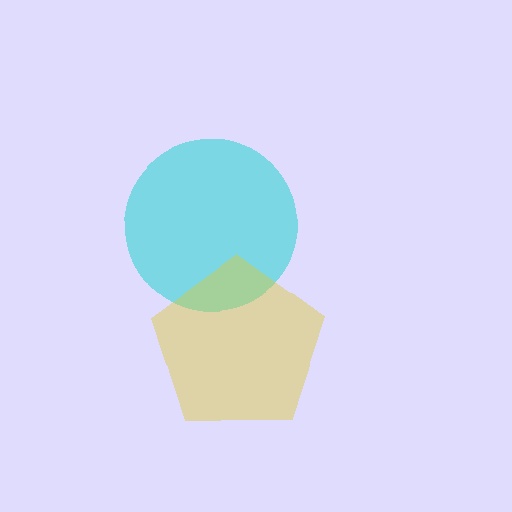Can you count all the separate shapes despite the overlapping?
Yes, there are 2 separate shapes.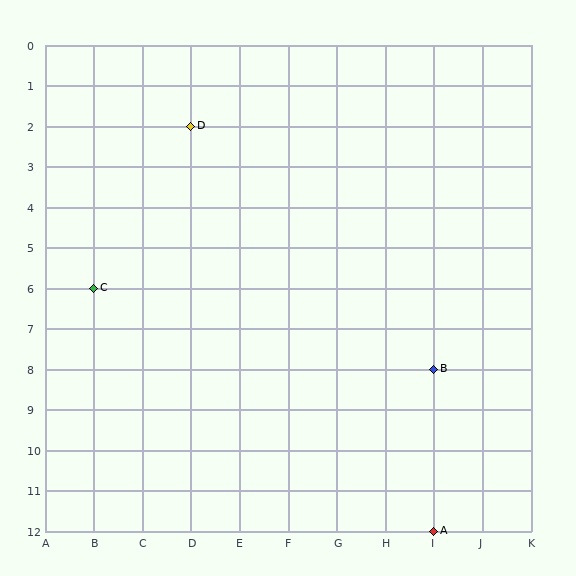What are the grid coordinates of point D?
Point D is at grid coordinates (D, 2).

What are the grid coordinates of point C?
Point C is at grid coordinates (B, 6).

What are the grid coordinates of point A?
Point A is at grid coordinates (I, 12).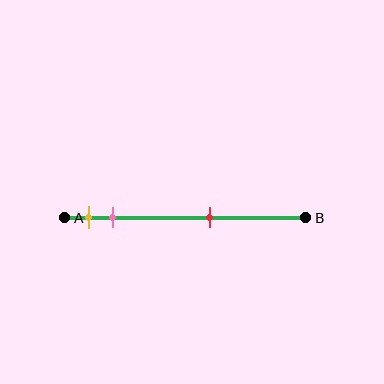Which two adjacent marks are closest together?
The yellow and pink marks are the closest adjacent pair.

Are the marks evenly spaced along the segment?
No, the marks are not evenly spaced.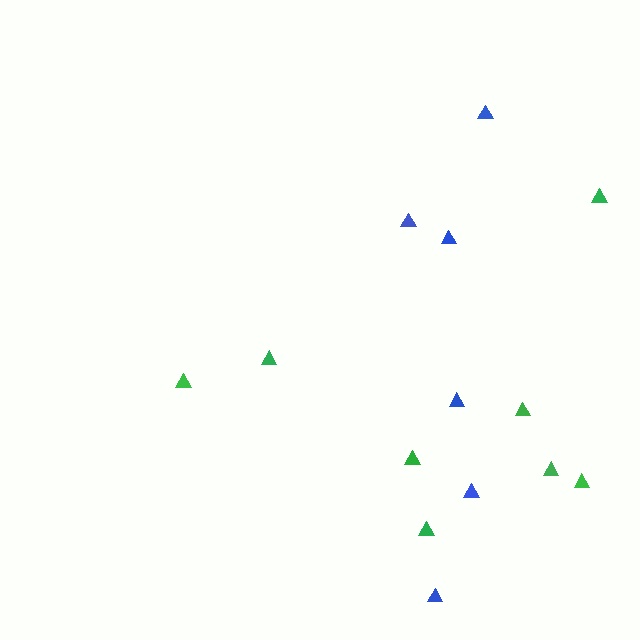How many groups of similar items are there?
There are 2 groups: one group of green triangles (8) and one group of blue triangles (6).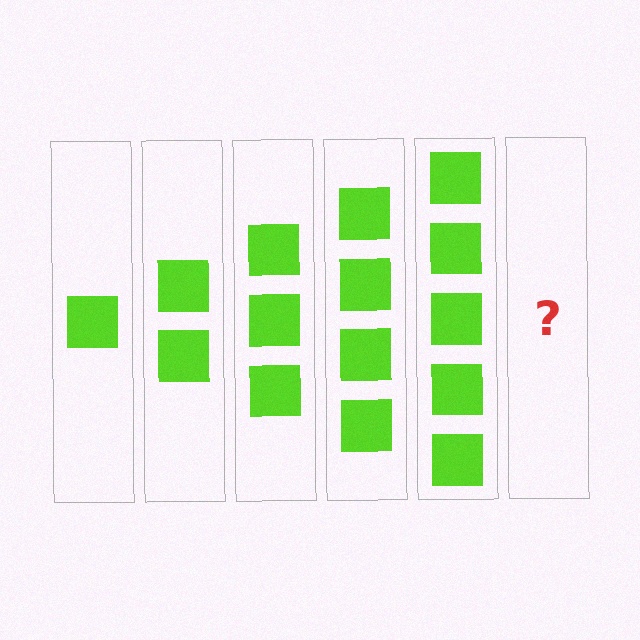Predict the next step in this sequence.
The next step is 6 squares.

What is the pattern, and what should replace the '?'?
The pattern is that each step adds one more square. The '?' should be 6 squares.